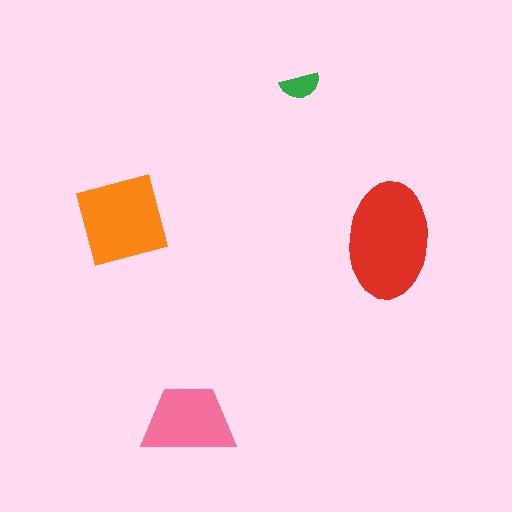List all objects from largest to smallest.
The red ellipse, the orange square, the pink trapezoid, the green semicircle.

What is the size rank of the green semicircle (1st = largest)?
4th.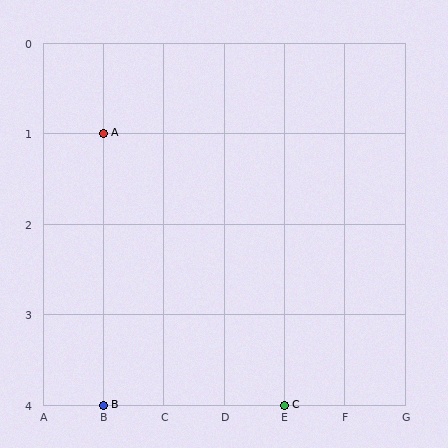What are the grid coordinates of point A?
Point A is at grid coordinates (B, 1).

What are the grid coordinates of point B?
Point B is at grid coordinates (B, 4).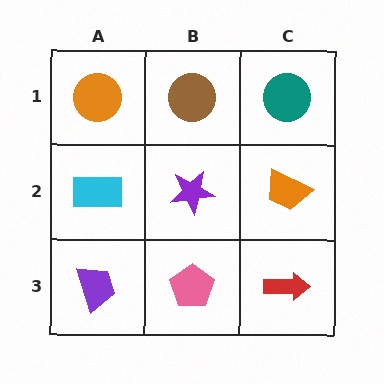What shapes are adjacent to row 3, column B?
A purple star (row 2, column B), a purple trapezoid (row 3, column A), a red arrow (row 3, column C).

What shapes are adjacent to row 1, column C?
An orange trapezoid (row 2, column C), a brown circle (row 1, column B).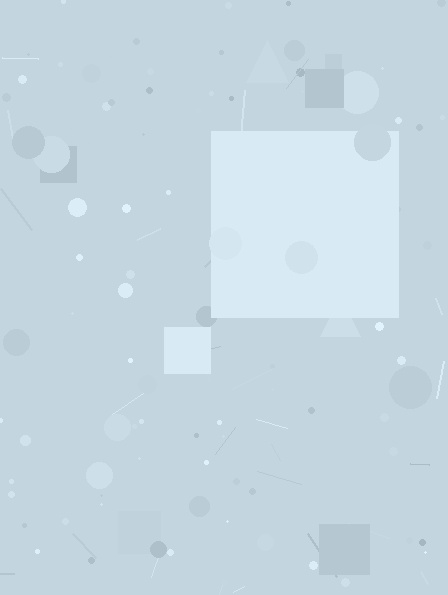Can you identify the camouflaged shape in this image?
The camouflaged shape is a square.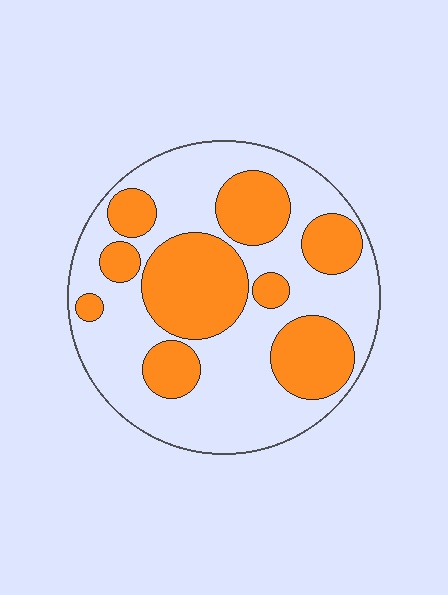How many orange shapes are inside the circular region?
9.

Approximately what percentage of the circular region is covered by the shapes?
Approximately 40%.